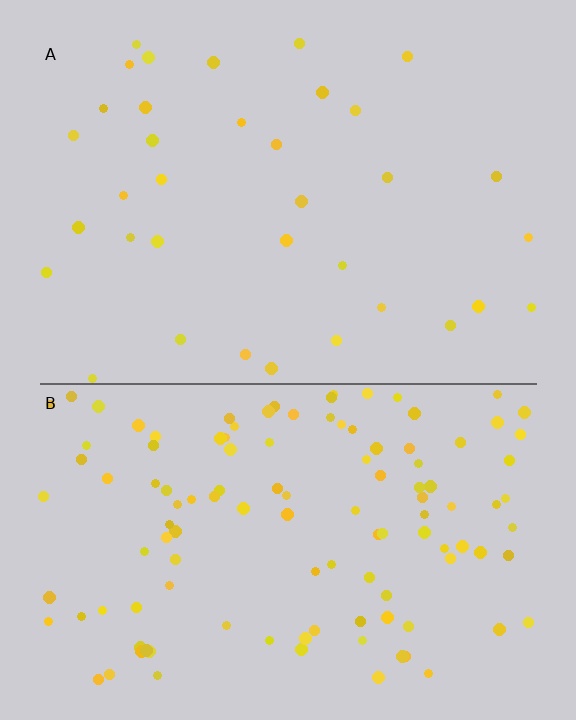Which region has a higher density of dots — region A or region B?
B (the bottom).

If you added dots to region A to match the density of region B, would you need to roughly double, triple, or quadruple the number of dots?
Approximately triple.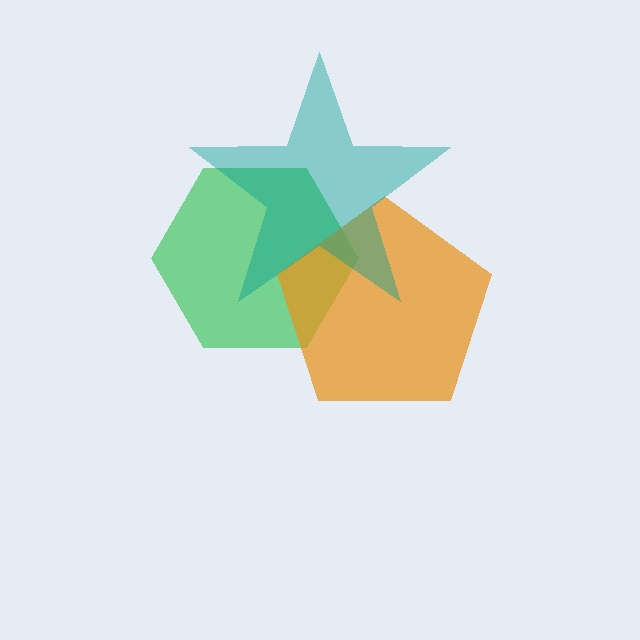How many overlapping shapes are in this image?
There are 3 overlapping shapes in the image.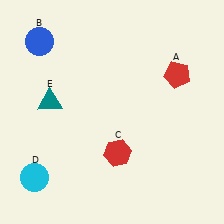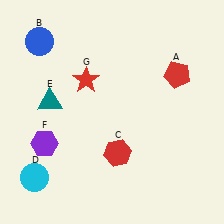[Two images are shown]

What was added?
A purple hexagon (F), a red star (G) were added in Image 2.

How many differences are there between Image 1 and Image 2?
There are 2 differences between the two images.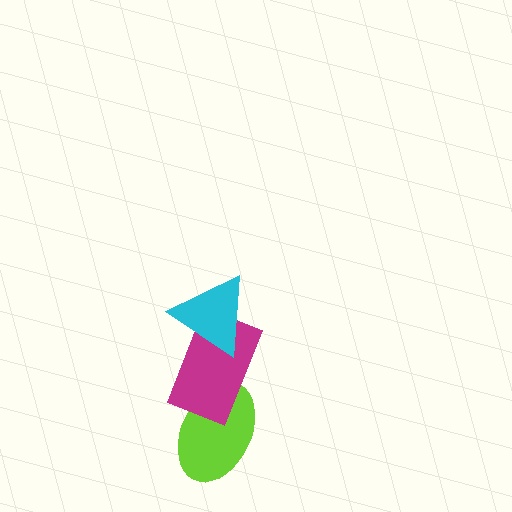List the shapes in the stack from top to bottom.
From top to bottom: the cyan triangle, the magenta rectangle, the lime ellipse.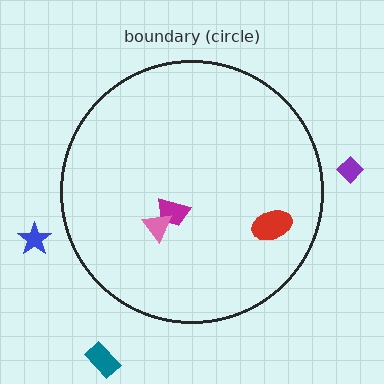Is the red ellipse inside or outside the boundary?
Inside.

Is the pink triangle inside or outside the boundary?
Inside.